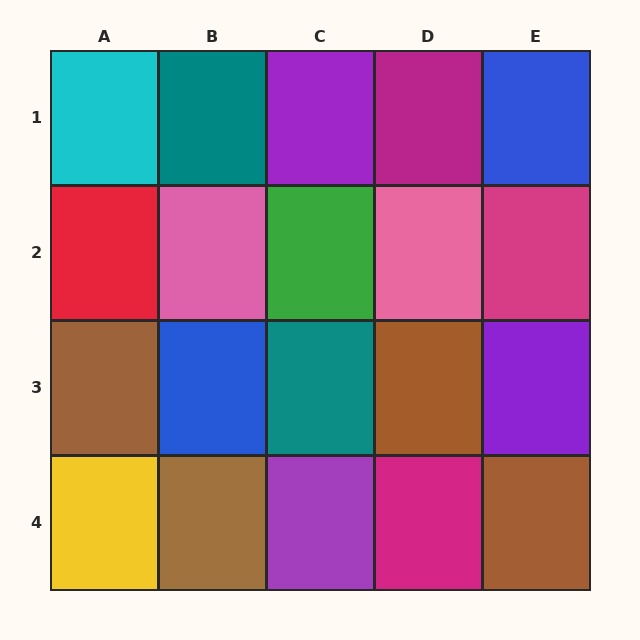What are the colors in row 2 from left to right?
Red, pink, green, pink, magenta.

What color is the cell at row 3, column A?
Brown.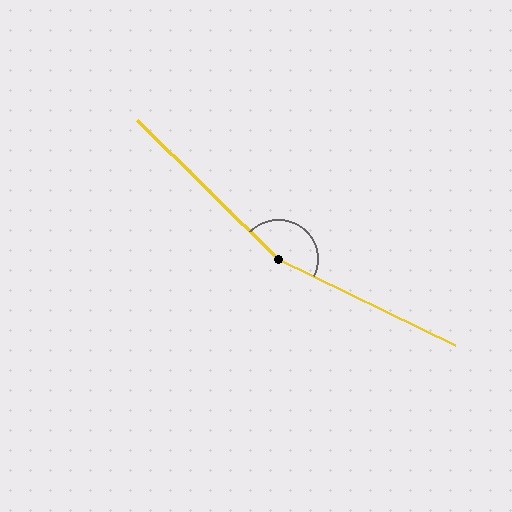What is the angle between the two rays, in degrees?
Approximately 162 degrees.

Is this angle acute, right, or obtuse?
It is obtuse.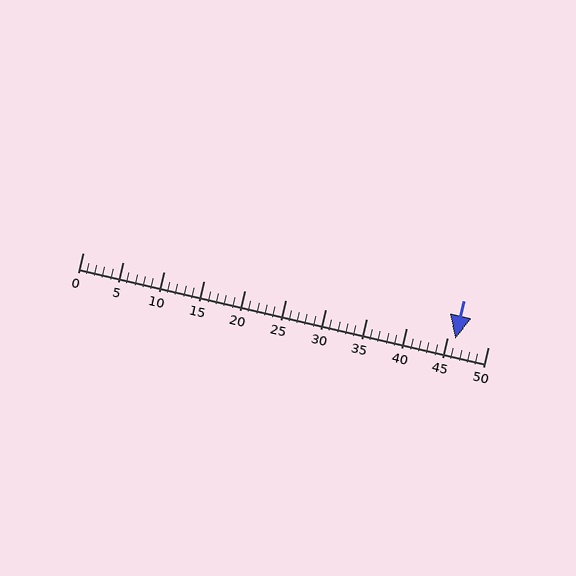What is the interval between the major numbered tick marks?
The major tick marks are spaced 5 units apart.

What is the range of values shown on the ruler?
The ruler shows values from 0 to 50.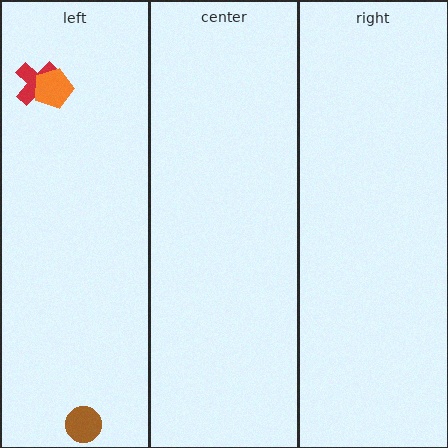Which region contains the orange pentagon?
The left region.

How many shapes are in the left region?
3.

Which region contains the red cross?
The left region.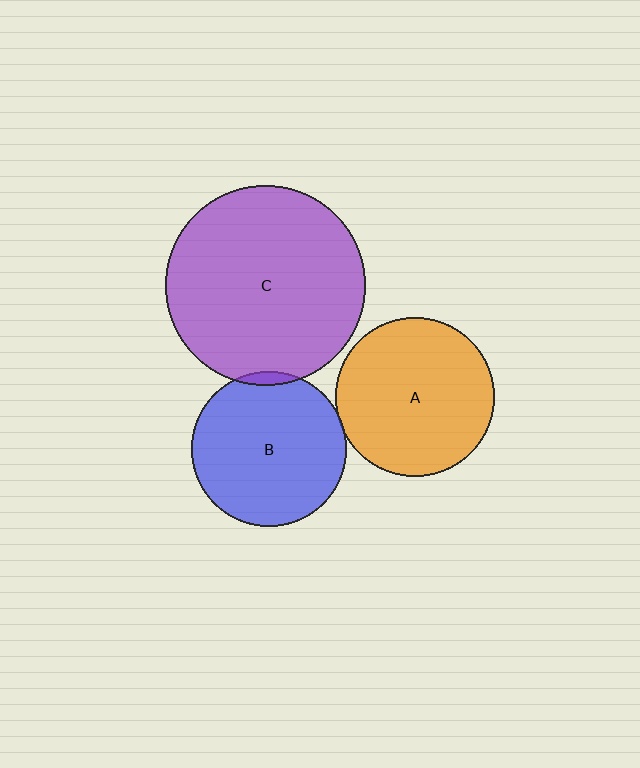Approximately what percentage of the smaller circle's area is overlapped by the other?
Approximately 5%.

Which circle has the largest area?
Circle C (purple).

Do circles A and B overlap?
Yes.